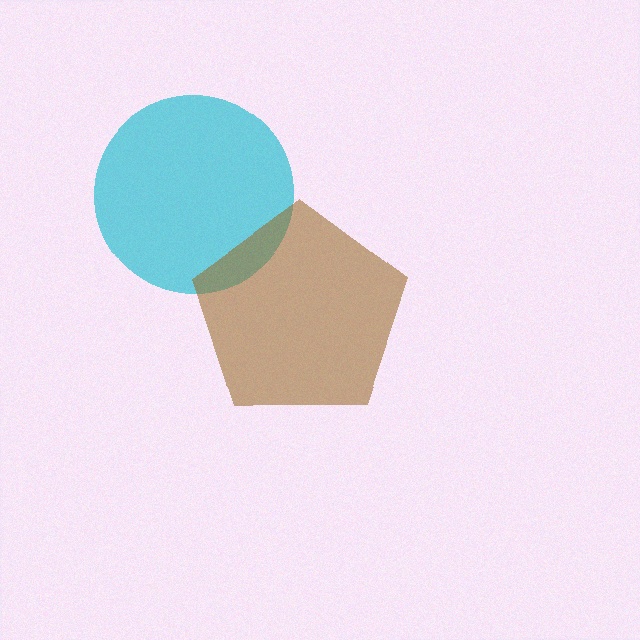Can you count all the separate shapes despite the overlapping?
Yes, there are 2 separate shapes.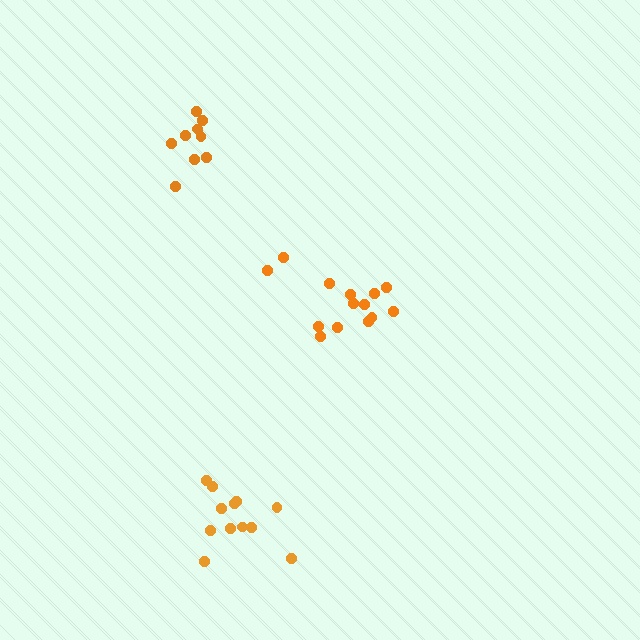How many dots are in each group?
Group 1: 12 dots, Group 2: 14 dots, Group 3: 9 dots (35 total).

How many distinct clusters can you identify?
There are 3 distinct clusters.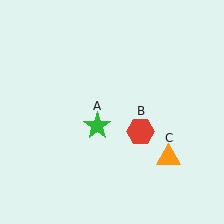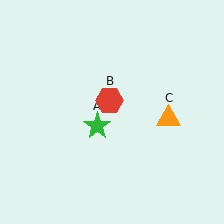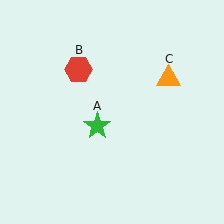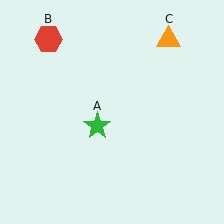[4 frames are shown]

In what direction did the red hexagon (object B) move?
The red hexagon (object B) moved up and to the left.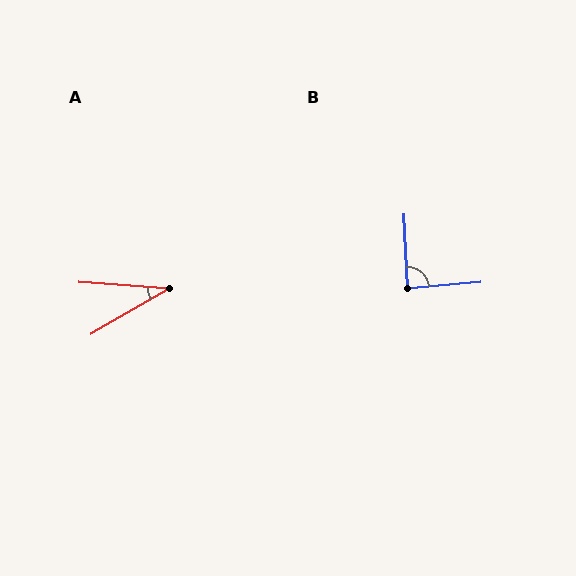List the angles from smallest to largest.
A (34°), B (87°).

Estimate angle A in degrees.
Approximately 34 degrees.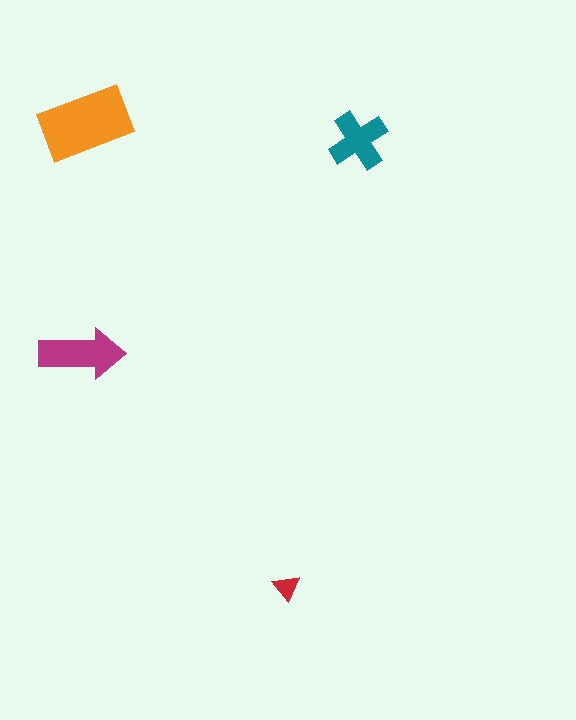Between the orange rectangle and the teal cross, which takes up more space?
The orange rectangle.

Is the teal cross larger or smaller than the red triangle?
Larger.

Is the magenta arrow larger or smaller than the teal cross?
Larger.